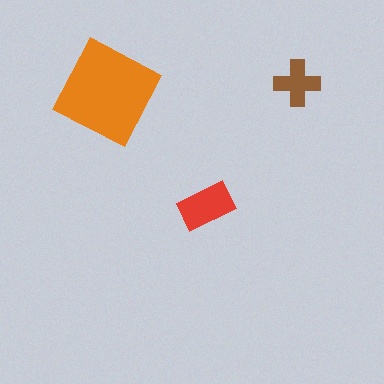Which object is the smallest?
The brown cross.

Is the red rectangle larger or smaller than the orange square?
Smaller.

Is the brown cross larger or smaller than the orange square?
Smaller.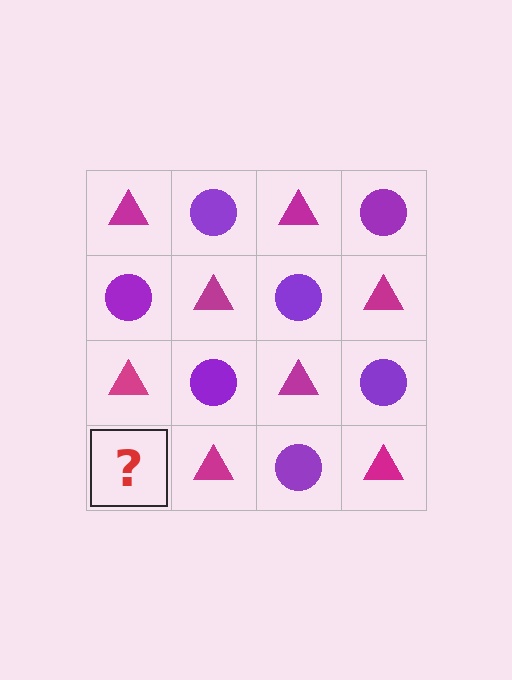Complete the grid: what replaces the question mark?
The question mark should be replaced with a purple circle.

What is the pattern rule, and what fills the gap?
The rule is that it alternates magenta triangle and purple circle in a checkerboard pattern. The gap should be filled with a purple circle.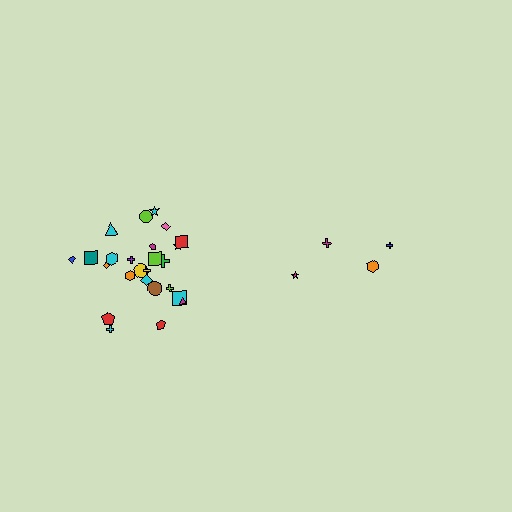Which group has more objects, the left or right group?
The left group.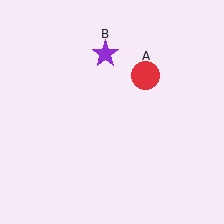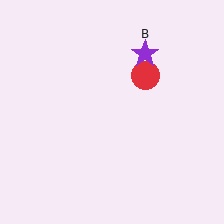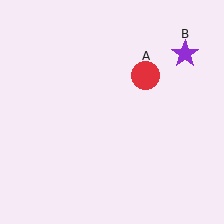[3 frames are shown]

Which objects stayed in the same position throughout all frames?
Red circle (object A) remained stationary.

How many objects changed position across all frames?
1 object changed position: purple star (object B).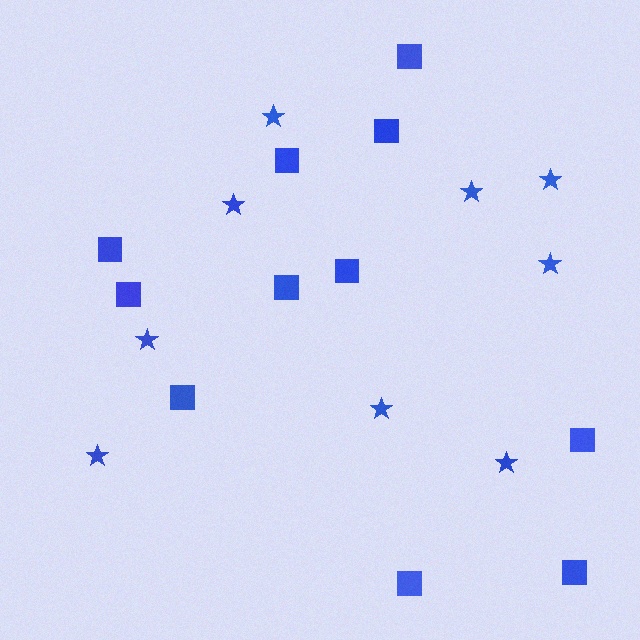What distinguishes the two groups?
There are 2 groups: one group of stars (9) and one group of squares (11).